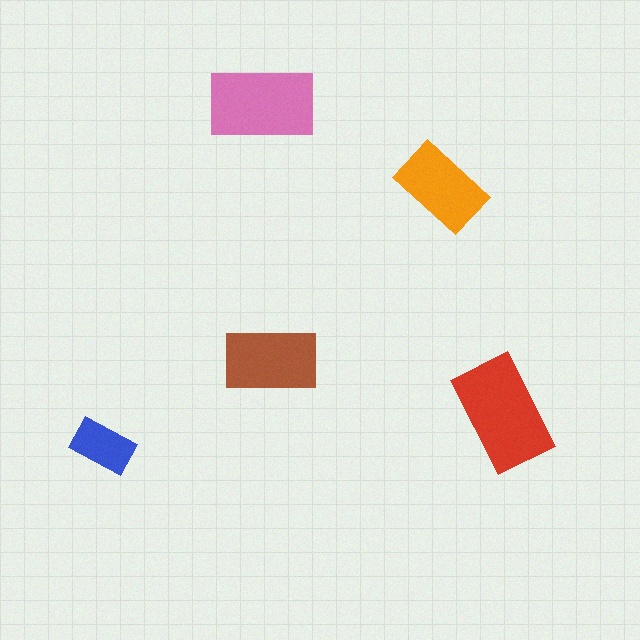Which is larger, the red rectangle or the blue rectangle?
The red one.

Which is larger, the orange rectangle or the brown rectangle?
The brown one.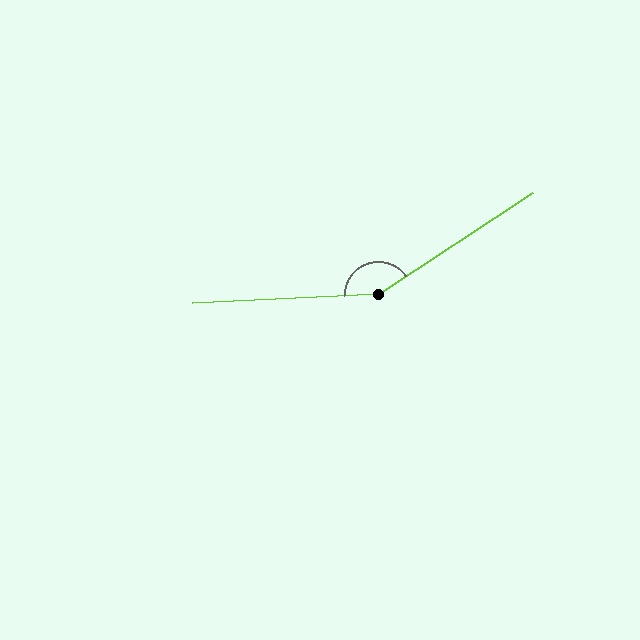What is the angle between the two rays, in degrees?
Approximately 149 degrees.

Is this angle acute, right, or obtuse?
It is obtuse.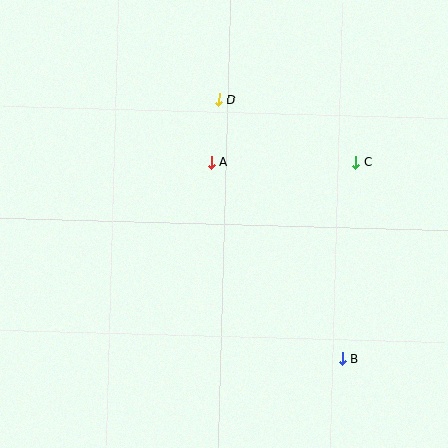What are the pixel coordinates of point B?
Point B is at (343, 358).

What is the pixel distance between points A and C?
The distance between A and C is 145 pixels.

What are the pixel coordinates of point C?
Point C is at (356, 162).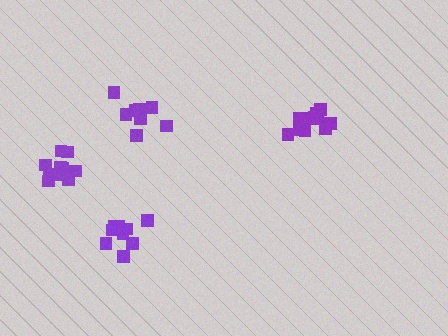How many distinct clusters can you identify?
There are 4 distinct clusters.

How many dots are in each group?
Group 1: 8 dots, Group 2: 12 dots, Group 3: 11 dots, Group 4: 9 dots (40 total).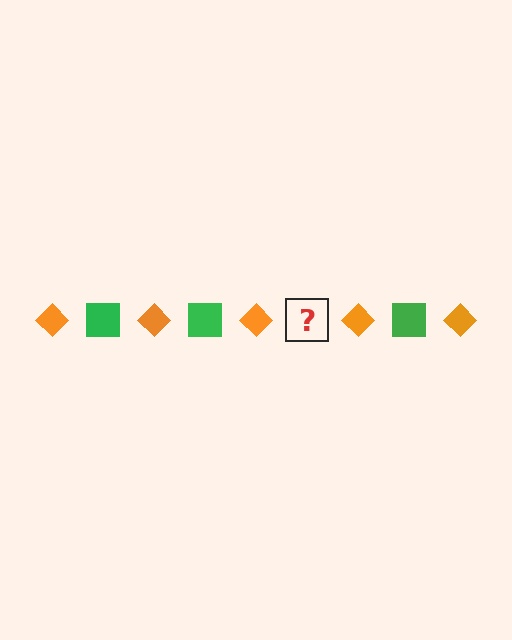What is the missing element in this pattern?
The missing element is a green square.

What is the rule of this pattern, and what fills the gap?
The rule is that the pattern alternates between orange diamond and green square. The gap should be filled with a green square.